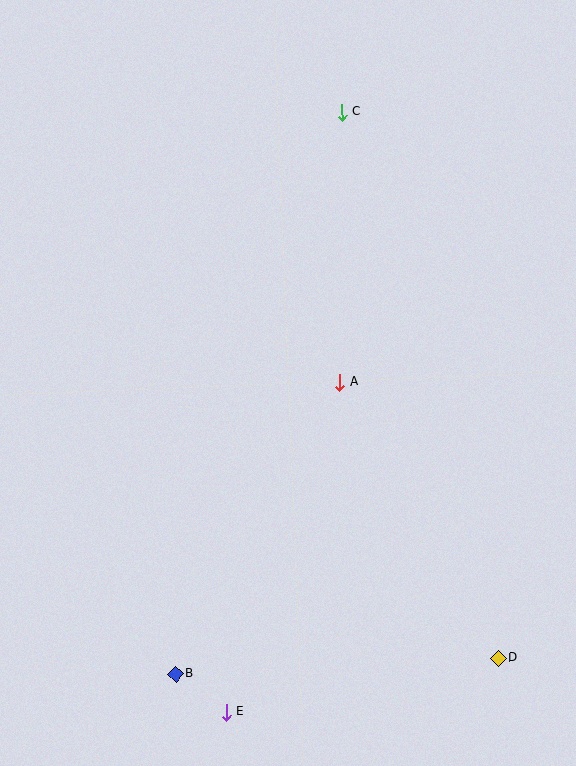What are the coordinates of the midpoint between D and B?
The midpoint between D and B is at (337, 666).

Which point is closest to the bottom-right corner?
Point D is closest to the bottom-right corner.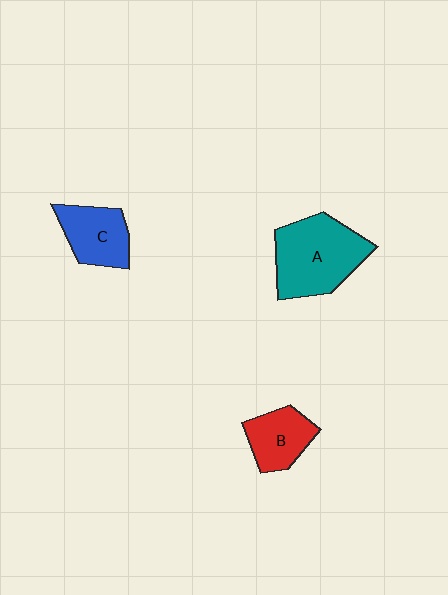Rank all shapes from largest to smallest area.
From largest to smallest: A (teal), C (blue), B (red).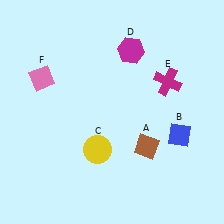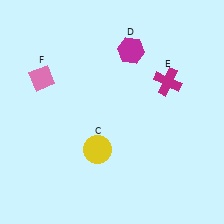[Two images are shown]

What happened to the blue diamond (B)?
The blue diamond (B) was removed in Image 2. It was in the bottom-right area of Image 1.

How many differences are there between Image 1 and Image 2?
There are 2 differences between the two images.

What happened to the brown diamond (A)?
The brown diamond (A) was removed in Image 2. It was in the bottom-right area of Image 1.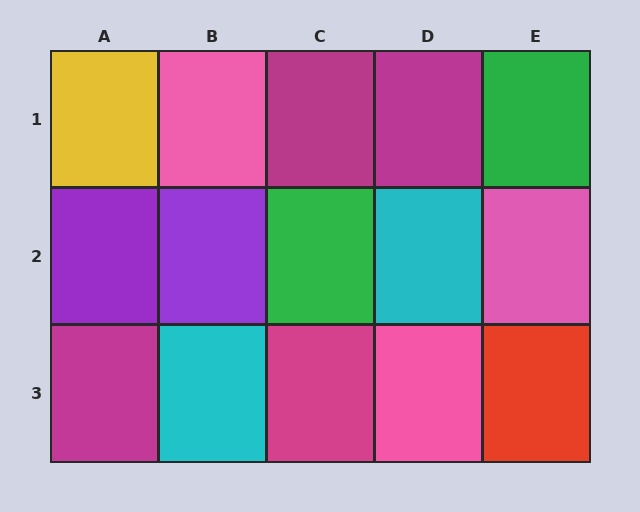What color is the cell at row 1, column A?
Yellow.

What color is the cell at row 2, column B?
Purple.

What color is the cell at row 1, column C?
Magenta.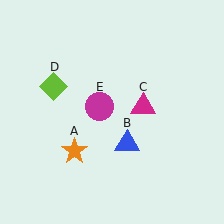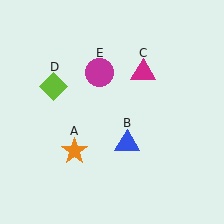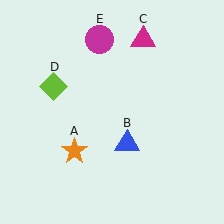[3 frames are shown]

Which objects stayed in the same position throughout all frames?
Orange star (object A) and blue triangle (object B) and lime diamond (object D) remained stationary.